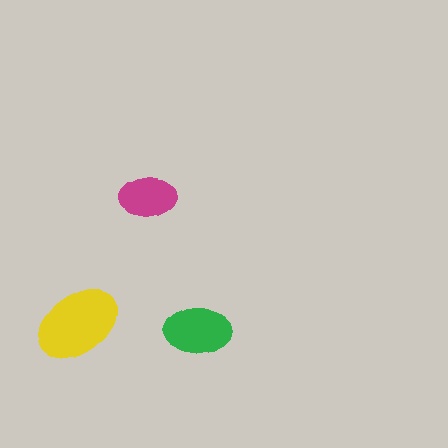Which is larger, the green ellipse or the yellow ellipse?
The yellow one.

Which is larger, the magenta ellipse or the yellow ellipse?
The yellow one.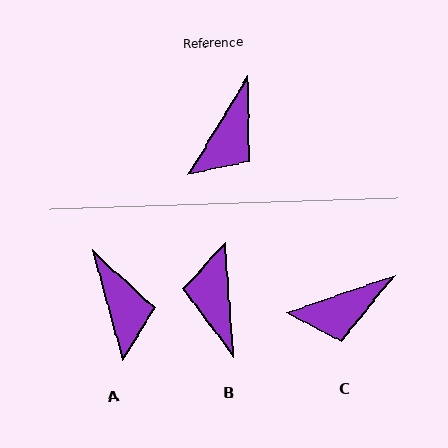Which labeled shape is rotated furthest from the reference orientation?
B, about 145 degrees away.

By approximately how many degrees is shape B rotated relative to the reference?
Approximately 145 degrees clockwise.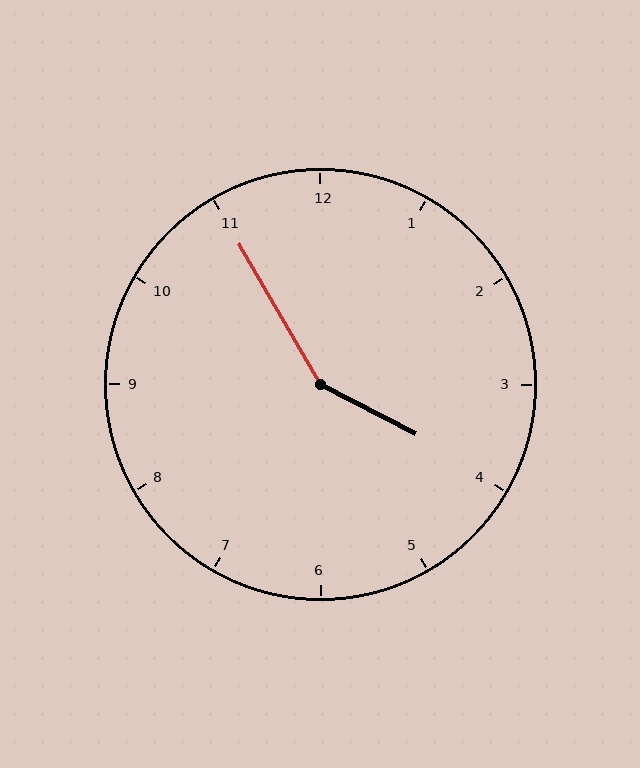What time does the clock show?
3:55.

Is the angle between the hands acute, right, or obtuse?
It is obtuse.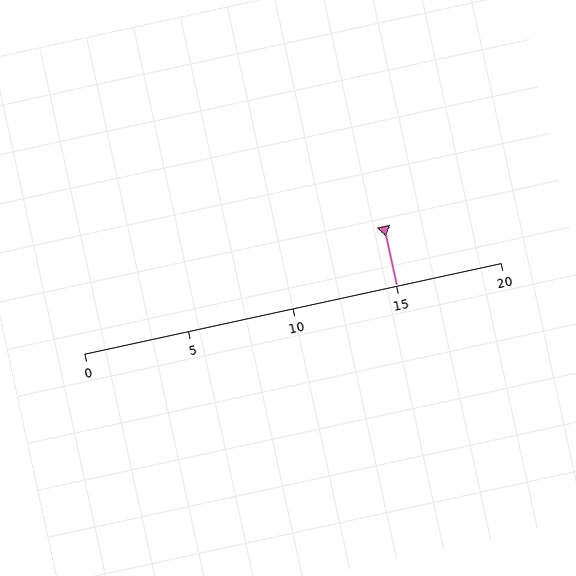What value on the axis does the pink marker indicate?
The marker indicates approximately 15.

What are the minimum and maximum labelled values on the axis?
The axis runs from 0 to 20.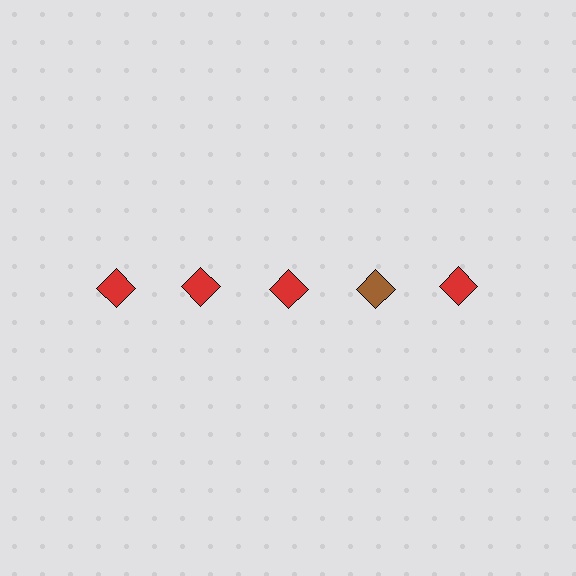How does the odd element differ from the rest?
It has a different color: brown instead of red.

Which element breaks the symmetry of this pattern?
The brown diamond in the top row, second from right column breaks the symmetry. All other shapes are red diamonds.